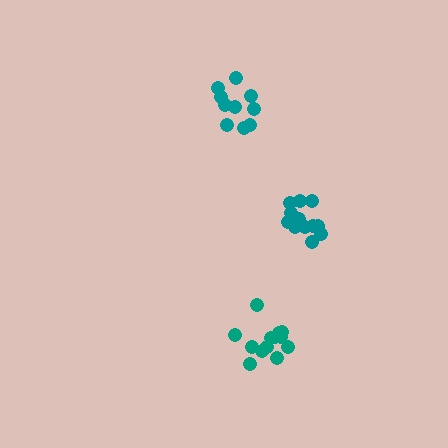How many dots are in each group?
Group 1: 10 dots, Group 2: 13 dots, Group 3: 13 dots (36 total).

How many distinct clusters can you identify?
There are 3 distinct clusters.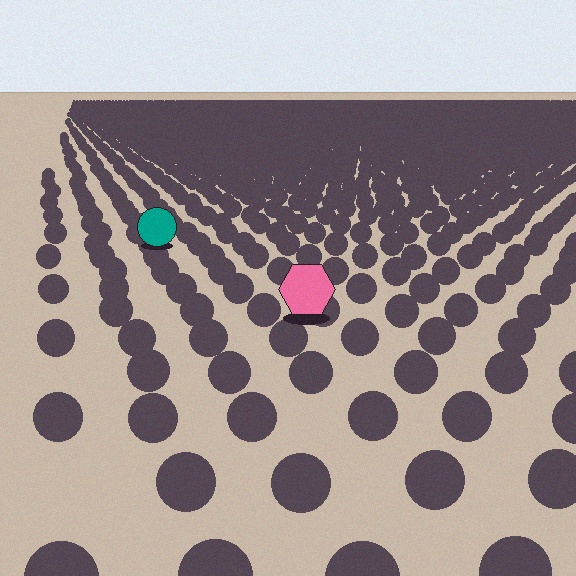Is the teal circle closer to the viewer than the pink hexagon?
No. The pink hexagon is closer — you can tell from the texture gradient: the ground texture is coarser near it.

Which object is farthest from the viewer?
The teal circle is farthest from the viewer. It appears smaller and the ground texture around it is denser.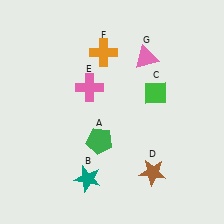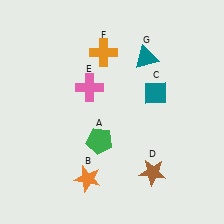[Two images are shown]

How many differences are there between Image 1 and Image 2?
There are 3 differences between the two images.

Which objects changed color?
B changed from teal to orange. C changed from green to teal. G changed from pink to teal.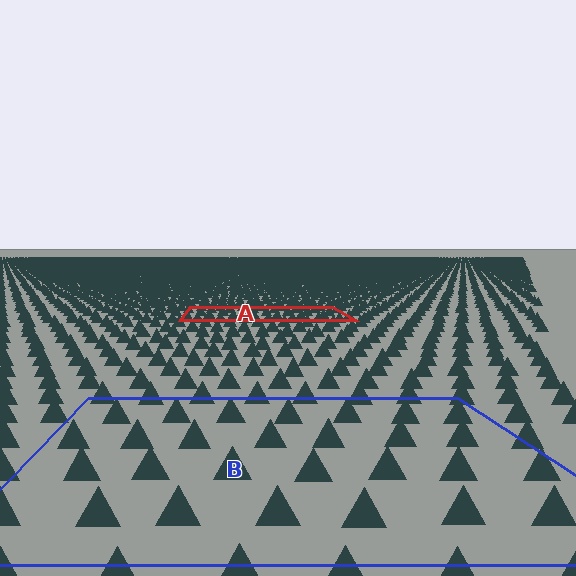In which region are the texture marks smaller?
The texture marks are smaller in region A, because it is farther away.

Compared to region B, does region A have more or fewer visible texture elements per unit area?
Region A has more texture elements per unit area — they are packed more densely because it is farther away.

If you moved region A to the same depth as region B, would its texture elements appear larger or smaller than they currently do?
They would appear larger. At a closer depth, the same texture elements are projected at a bigger on-screen size.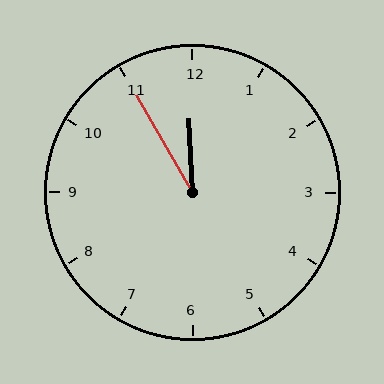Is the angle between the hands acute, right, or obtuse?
It is acute.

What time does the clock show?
11:55.